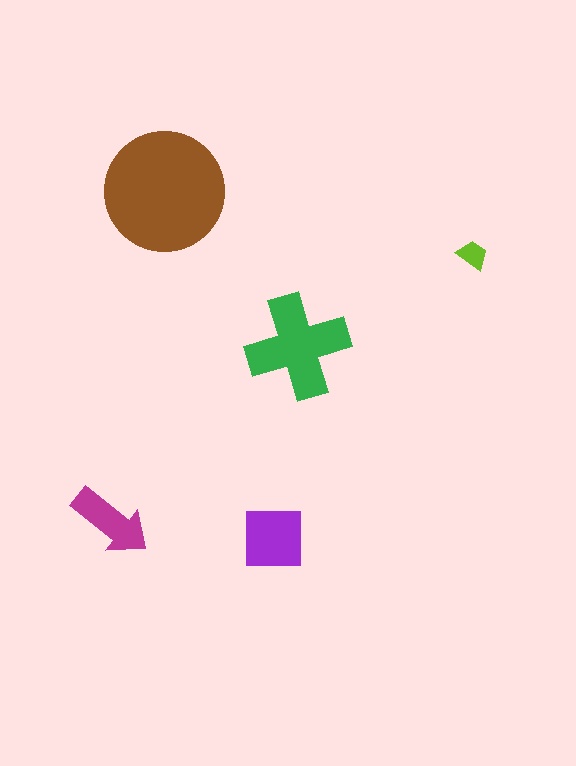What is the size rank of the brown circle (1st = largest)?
1st.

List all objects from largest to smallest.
The brown circle, the green cross, the purple square, the magenta arrow, the lime trapezoid.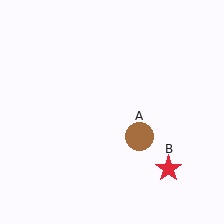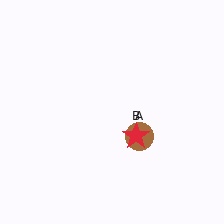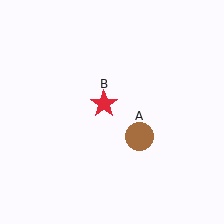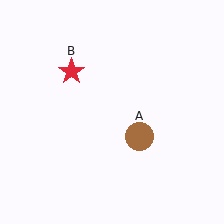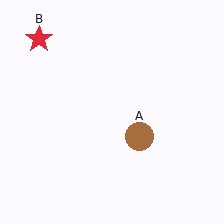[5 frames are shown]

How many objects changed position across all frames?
1 object changed position: red star (object B).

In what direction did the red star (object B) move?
The red star (object B) moved up and to the left.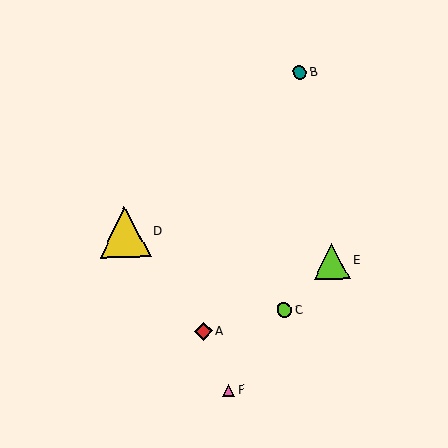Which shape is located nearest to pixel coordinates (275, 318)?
The lime circle (labeled C) at (284, 310) is nearest to that location.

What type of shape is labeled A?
Shape A is a red diamond.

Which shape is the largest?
The yellow triangle (labeled D) is the largest.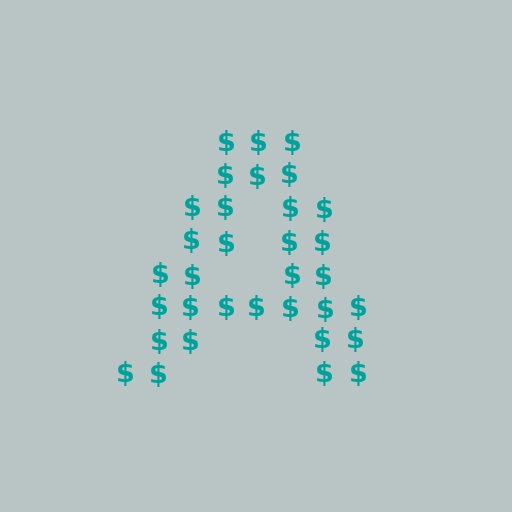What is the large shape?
The large shape is the letter A.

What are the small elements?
The small elements are dollar signs.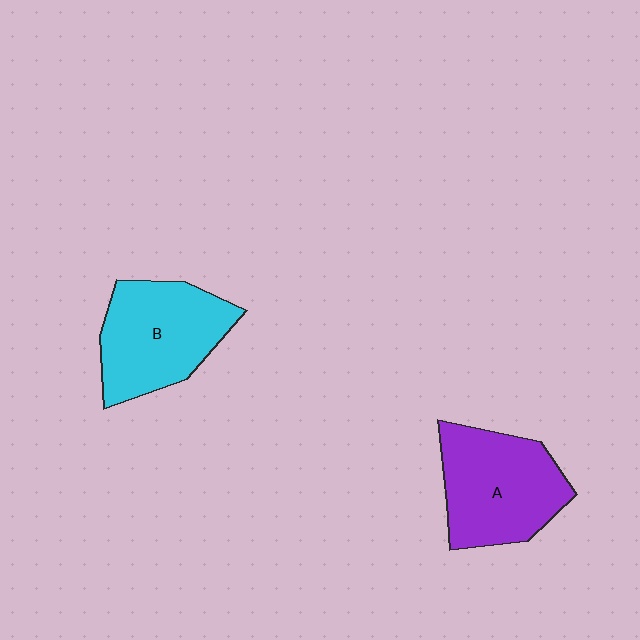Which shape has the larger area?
Shape A (purple).